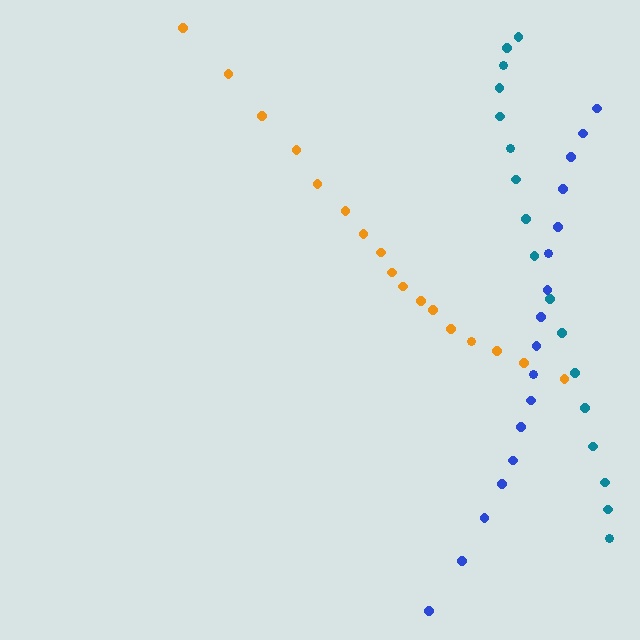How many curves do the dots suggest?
There are 3 distinct paths.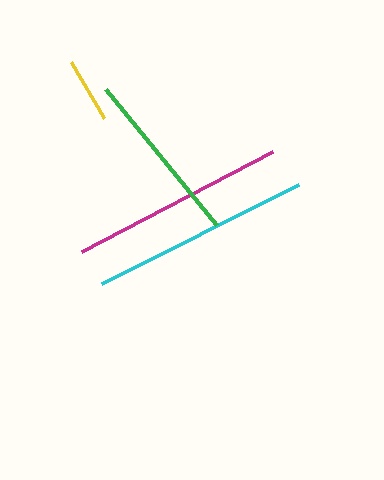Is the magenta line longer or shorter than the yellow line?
The magenta line is longer than the yellow line.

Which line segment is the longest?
The cyan line is the longest at approximately 220 pixels.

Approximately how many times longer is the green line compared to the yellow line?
The green line is approximately 2.7 times the length of the yellow line.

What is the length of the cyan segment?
The cyan segment is approximately 220 pixels long.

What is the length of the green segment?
The green segment is approximately 175 pixels long.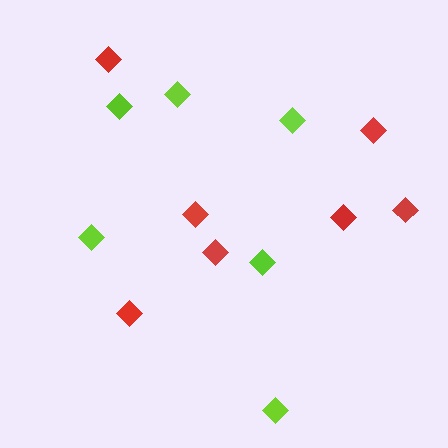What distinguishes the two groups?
There are 2 groups: one group of red diamonds (7) and one group of lime diamonds (6).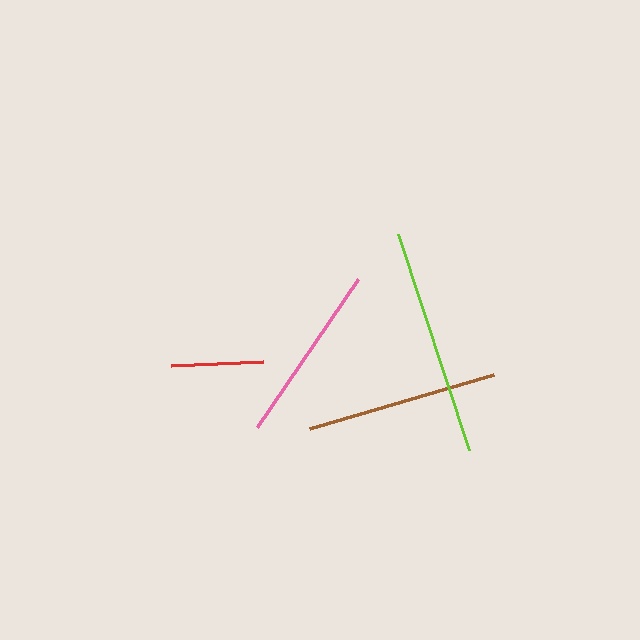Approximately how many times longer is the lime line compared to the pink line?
The lime line is approximately 1.3 times the length of the pink line.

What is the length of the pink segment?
The pink segment is approximately 179 pixels long.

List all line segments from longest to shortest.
From longest to shortest: lime, brown, pink, red.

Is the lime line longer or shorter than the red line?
The lime line is longer than the red line.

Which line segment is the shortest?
The red line is the shortest at approximately 92 pixels.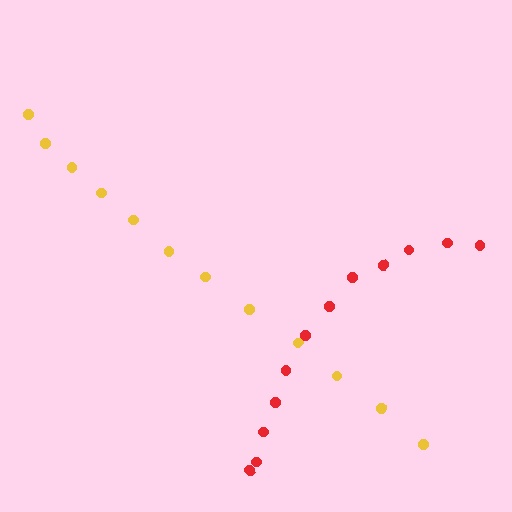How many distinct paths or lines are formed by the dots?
There are 2 distinct paths.